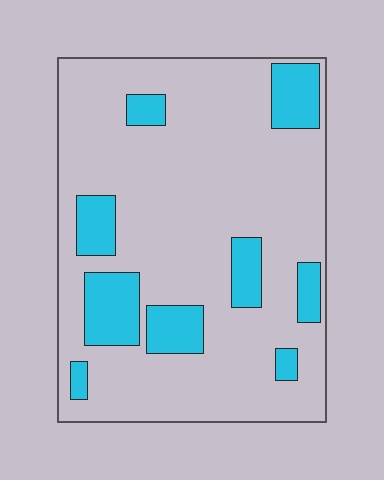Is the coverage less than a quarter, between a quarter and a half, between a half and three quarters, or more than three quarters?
Less than a quarter.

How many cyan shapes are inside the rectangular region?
9.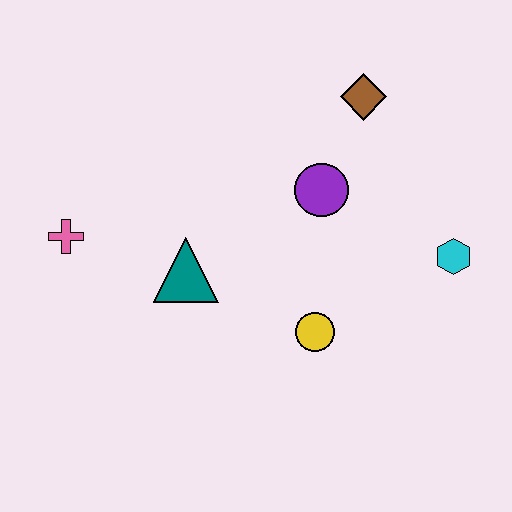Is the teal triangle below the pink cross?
Yes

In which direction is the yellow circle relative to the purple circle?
The yellow circle is below the purple circle.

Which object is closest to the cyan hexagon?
The purple circle is closest to the cyan hexagon.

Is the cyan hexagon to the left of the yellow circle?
No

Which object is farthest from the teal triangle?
The cyan hexagon is farthest from the teal triangle.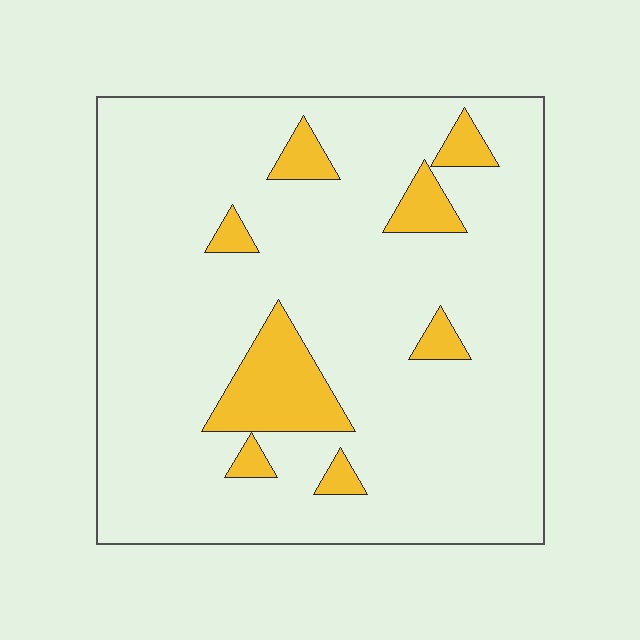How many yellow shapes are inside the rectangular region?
8.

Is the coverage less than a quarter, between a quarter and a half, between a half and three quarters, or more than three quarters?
Less than a quarter.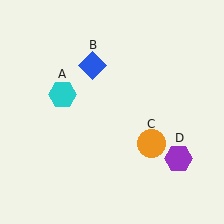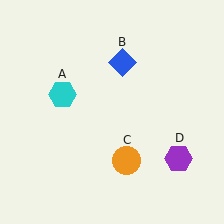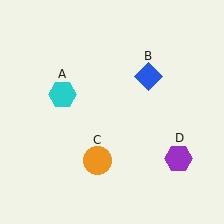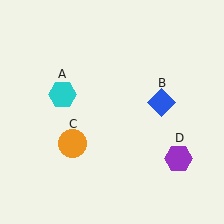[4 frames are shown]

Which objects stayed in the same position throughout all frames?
Cyan hexagon (object A) and purple hexagon (object D) remained stationary.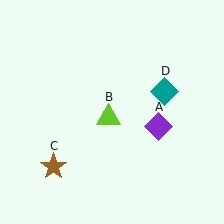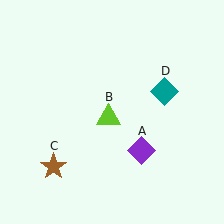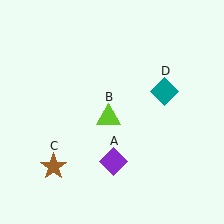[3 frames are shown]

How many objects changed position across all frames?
1 object changed position: purple diamond (object A).